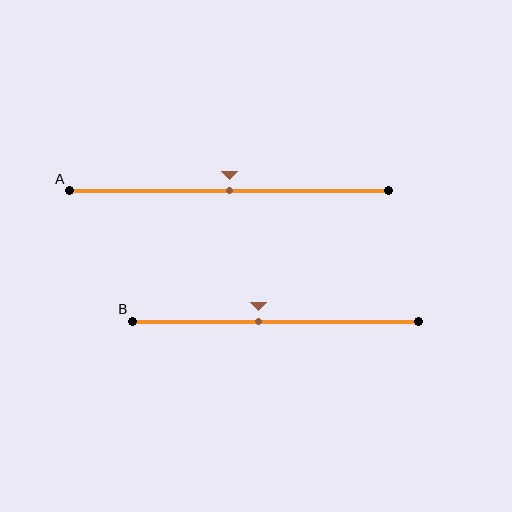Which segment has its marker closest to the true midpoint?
Segment A has its marker closest to the true midpoint.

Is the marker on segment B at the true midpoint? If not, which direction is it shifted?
No, the marker on segment B is shifted to the left by about 6% of the segment length.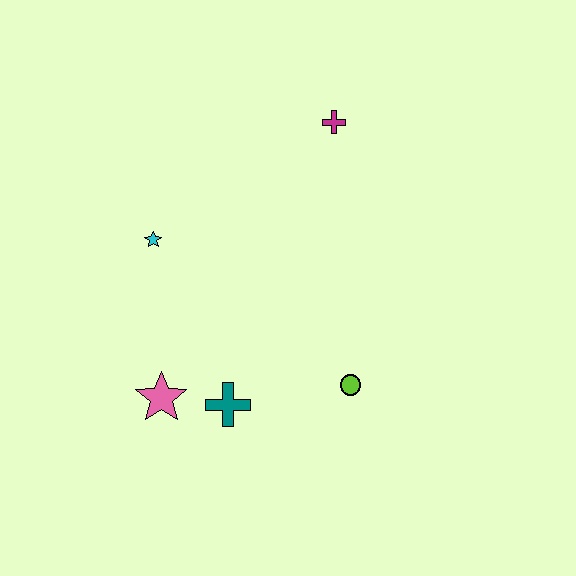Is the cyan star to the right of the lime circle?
No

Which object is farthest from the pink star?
The magenta cross is farthest from the pink star.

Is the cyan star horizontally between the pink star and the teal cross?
No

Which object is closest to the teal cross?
The pink star is closest to the teal cross.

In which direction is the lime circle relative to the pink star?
The lime circle is to the right of the pink star.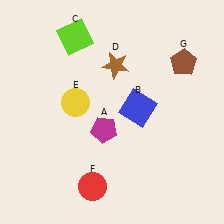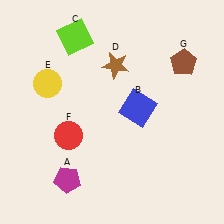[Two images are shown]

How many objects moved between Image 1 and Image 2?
3 objects moved between the two images.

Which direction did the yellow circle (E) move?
The yellow circle (E) moved left.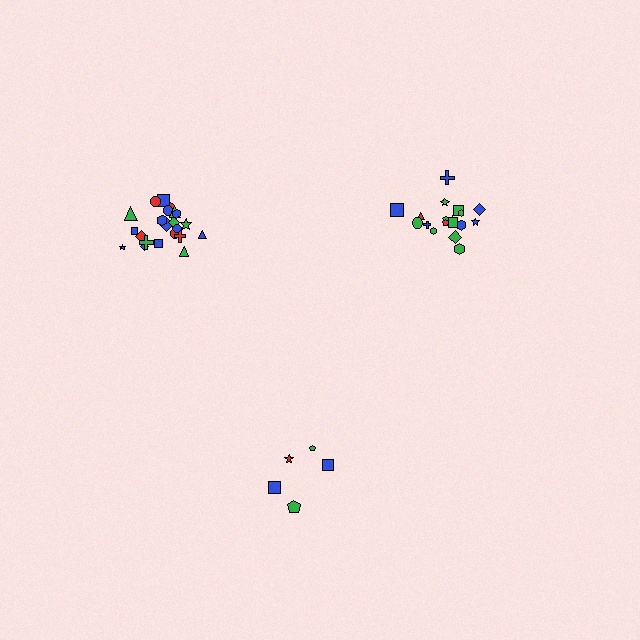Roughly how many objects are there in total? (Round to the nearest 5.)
Roughly 45 objects in total.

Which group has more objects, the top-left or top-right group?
The top-left group.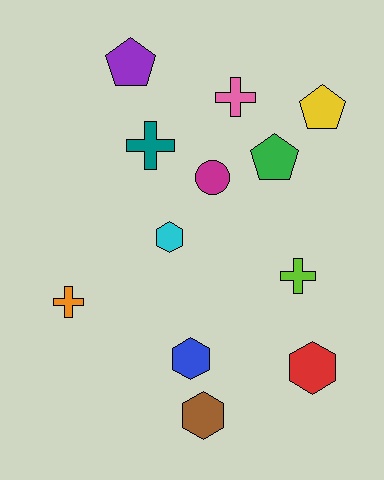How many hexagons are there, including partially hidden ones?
There are 4 hexagons.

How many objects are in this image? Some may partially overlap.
There are 12 objects.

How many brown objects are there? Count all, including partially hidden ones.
There is 1 brown object.